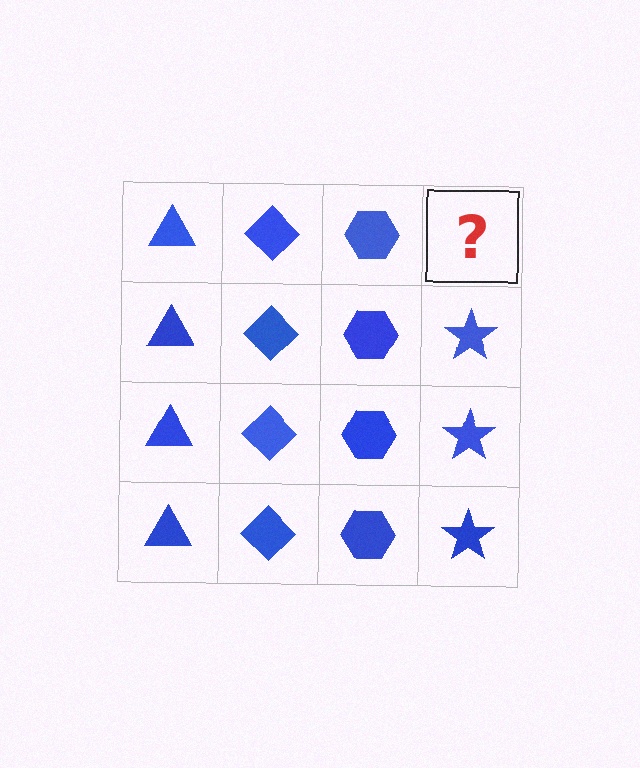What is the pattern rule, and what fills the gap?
The rule is that each column has a consistent shape. The gap should be filled with a blue star.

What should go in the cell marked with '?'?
The missing cell should contain a blue star.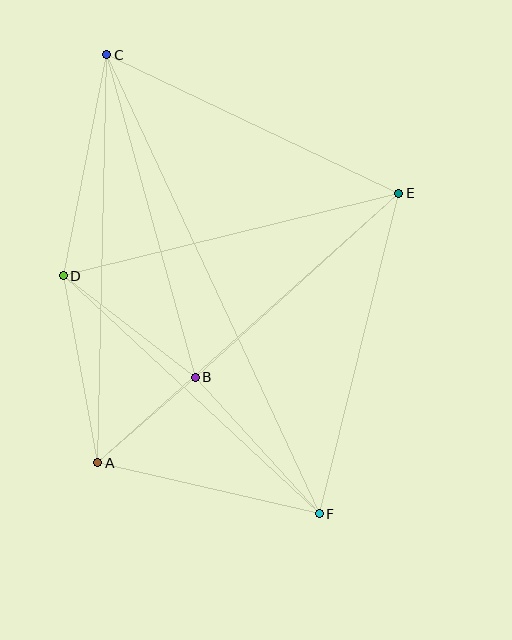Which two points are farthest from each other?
Points C and F are farthest from each other.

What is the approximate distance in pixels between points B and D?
The distance between B and D is approximately 166 pixels.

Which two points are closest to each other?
Points A and B are closest to each other.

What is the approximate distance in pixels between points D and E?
The distance between D and E is approximately 345 pixels.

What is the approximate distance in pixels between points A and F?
The distance between A and F is approximately 227 pixels.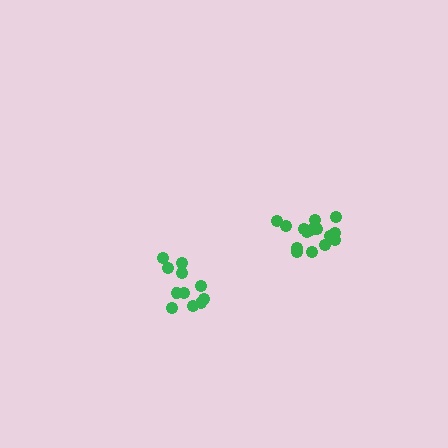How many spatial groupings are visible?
There are 2 spatial groupings.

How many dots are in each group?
Group 1: 11 dots, Group 2: 15 dots (26 total).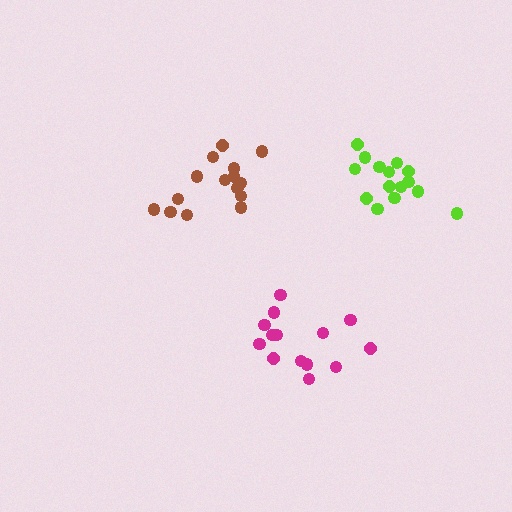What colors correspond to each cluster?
The clusters are colored: lime, magenta, brown.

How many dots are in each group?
Group 1: 15 dots, Group 2: 14 dots, Group 3: 15 dots (44 total).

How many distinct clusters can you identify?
There are 3 distinct clusters.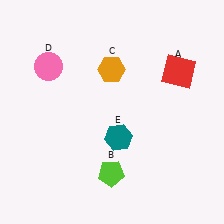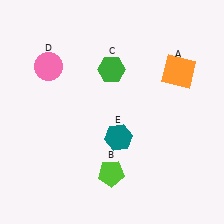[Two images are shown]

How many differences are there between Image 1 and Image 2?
There are 2 differences between the two images.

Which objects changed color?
A changed from red to orange. C changed from orange to green.